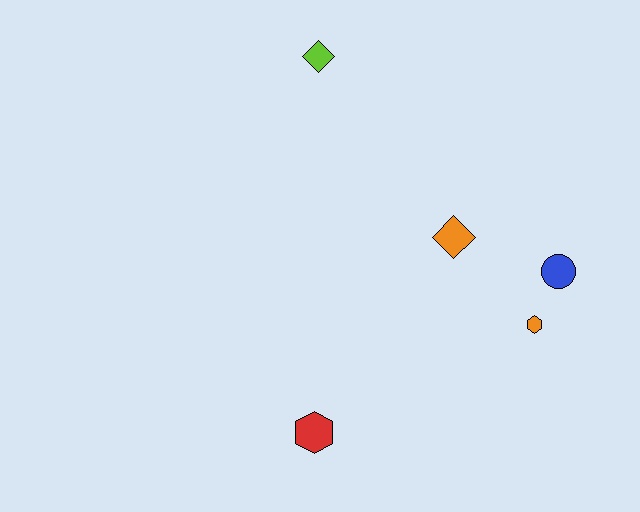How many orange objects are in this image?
There are 2 orange objects.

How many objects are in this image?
There are 5 objects.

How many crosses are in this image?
There are no crosses.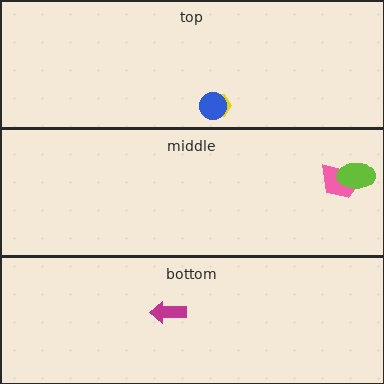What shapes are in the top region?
The yellow hexagon, the blue circle.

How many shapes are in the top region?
2.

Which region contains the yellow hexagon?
The top region.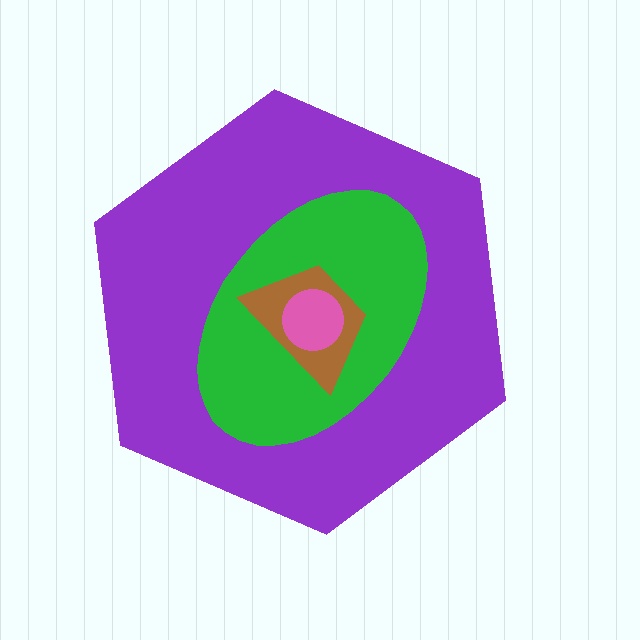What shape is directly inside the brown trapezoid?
The pink circle.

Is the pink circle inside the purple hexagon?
Yes.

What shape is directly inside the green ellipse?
The brown trapezoid.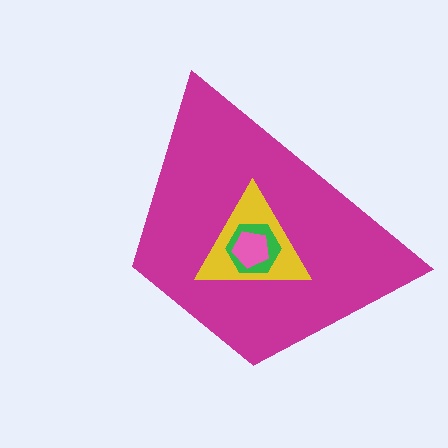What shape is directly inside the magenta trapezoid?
The yellow triangle.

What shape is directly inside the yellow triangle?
The green hexagon.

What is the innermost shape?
The pink pentagon.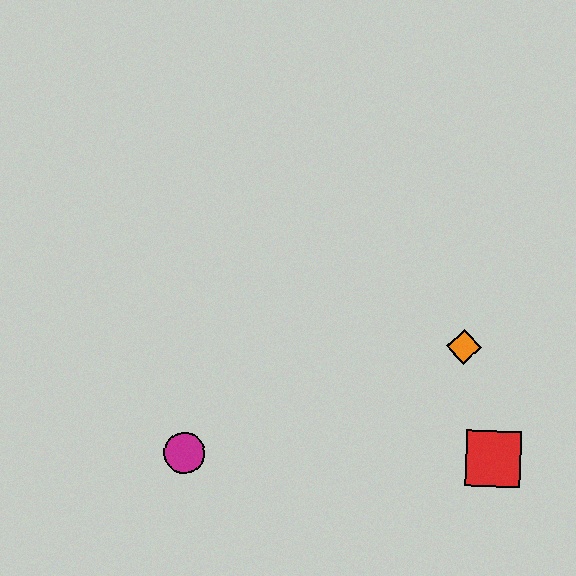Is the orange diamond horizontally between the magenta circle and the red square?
Yes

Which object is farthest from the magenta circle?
The red square is farthest from the magenta circle.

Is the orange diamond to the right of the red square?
No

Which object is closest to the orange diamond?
The red square is closest to the orange diamond.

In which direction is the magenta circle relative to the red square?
The magenta circle is to the left of the red square.